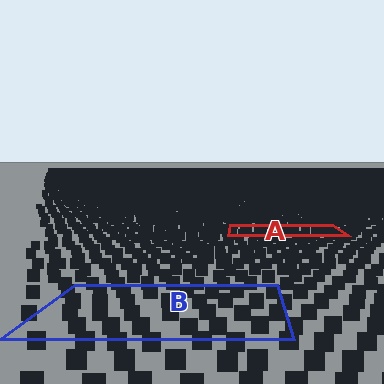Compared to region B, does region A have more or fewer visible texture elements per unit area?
Region A has more texture elements per unit area — they are packed more densely because it is farther away.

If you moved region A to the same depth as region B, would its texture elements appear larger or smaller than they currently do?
They would appear larger. At a closer depth, the same texture elements are projected at a bigger on-screen size.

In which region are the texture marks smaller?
The texture marks are smaller in region A, because it is farther away.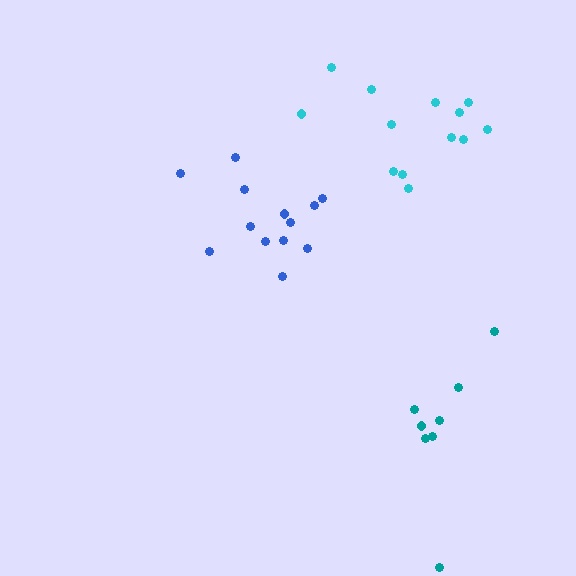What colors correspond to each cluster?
The clusters are colored: cyan, blue, teal.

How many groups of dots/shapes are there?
There are 3 groups.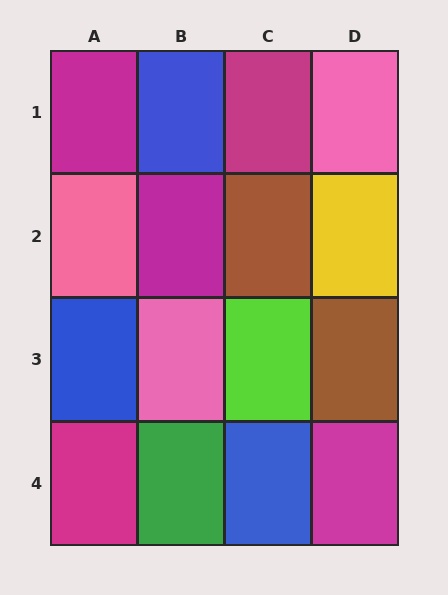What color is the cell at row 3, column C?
Lime.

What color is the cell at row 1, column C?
Magenta.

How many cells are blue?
3 cells are blue.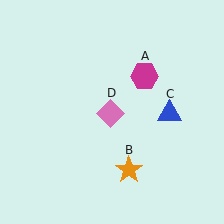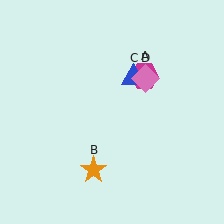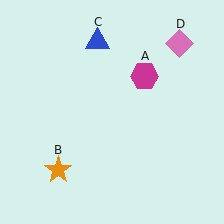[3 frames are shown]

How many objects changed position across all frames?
3 objects changed position: orange star (object B), blue triangle (object C), pink diamond (object D).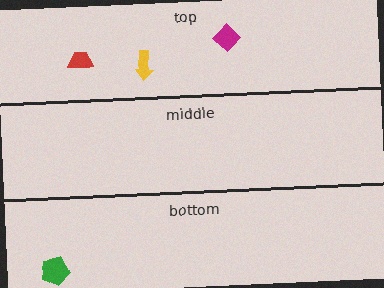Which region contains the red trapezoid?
The top region.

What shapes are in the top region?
The red trapezoid, the yellow arrow, the magenta diamond.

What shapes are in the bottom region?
The green pentagon.